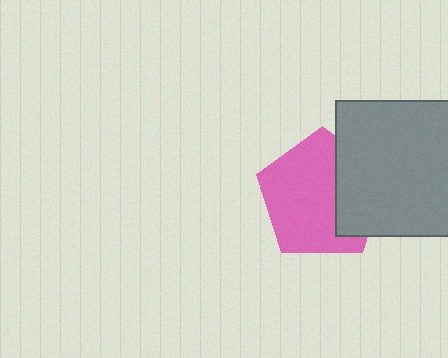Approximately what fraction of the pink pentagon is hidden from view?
Roughly 32% of the pink pentagon is hidden behind the gray square.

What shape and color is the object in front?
The object in front is a gray square.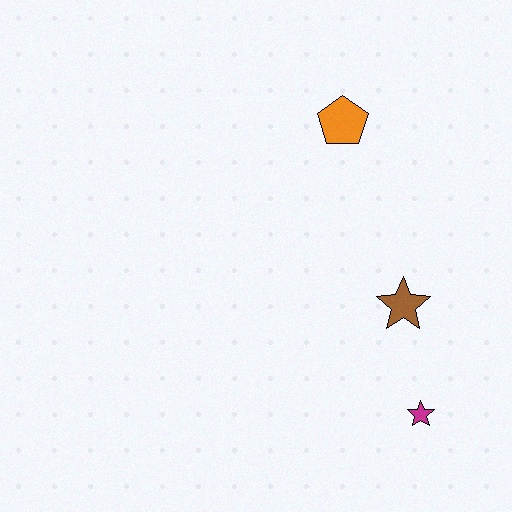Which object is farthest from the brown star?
The orange pentagon is farthest from the brown star.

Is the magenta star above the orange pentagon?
No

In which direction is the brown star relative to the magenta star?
The brown star is above the magenta star.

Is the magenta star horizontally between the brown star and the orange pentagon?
No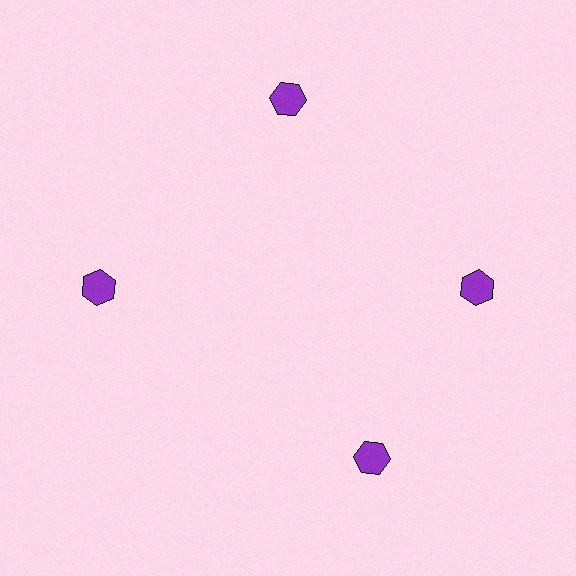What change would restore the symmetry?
The symmetry would be restored by rotating it back into even spacing with its neighbors so that all 4 hexagons sit at equal angles and equal distance from the center.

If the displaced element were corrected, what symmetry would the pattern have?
It would have 4-fold rotational symmetry — the pattern would map onto itself every 90 degrees.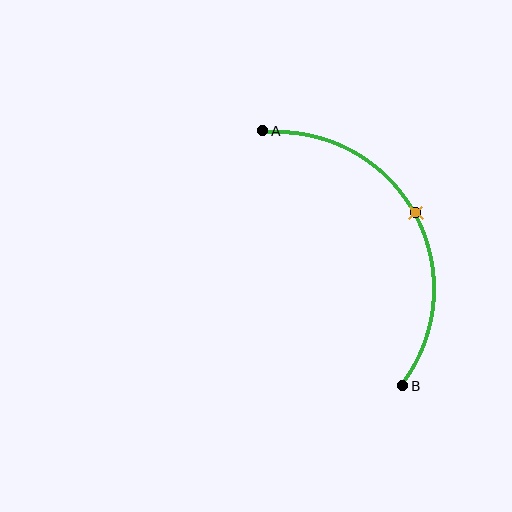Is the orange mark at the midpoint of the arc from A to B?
Yes. The orange mark lies on the arc at equal arc-length from both A and B — it is the arc midpoint.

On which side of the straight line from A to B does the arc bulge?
The arc bulges to the right of the straight line connecting A and B.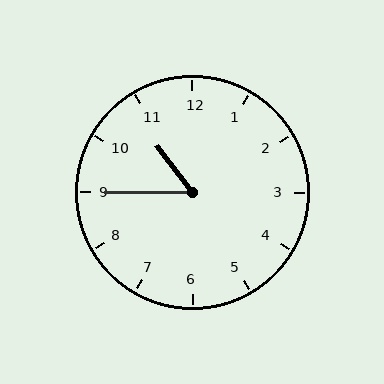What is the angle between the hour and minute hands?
Approximately 52 degrees.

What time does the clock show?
10:45.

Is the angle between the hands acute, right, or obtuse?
It is acute.